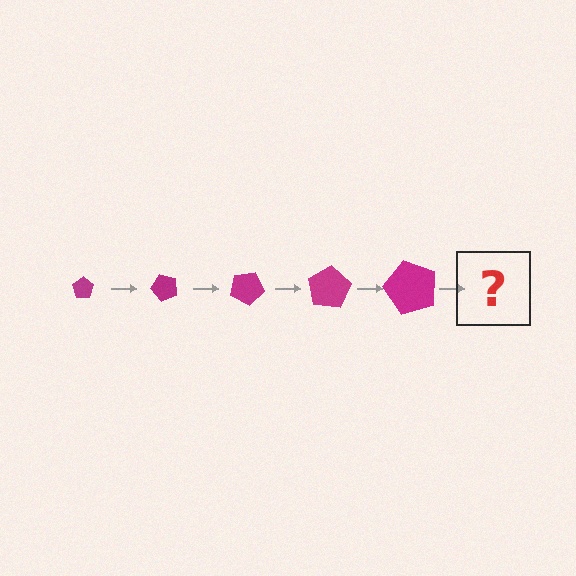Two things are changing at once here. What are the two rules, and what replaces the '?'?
The two rules are that the pentagon grows larger each step and it rotates 50 degrees each step. The '?' should be a pentagon, larger than the previous one and rotated 250 degrees from the start.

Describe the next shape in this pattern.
It should be a pentagon, larger than the previous one and rotated 250 degrees from the start.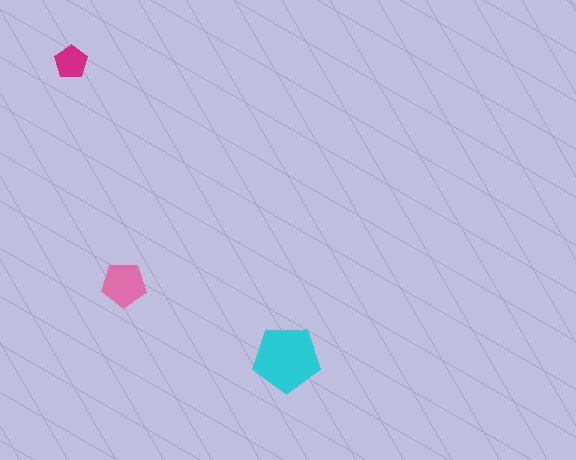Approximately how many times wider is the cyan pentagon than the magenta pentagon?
About 2 times wider.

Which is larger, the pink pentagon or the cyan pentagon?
The cyan one.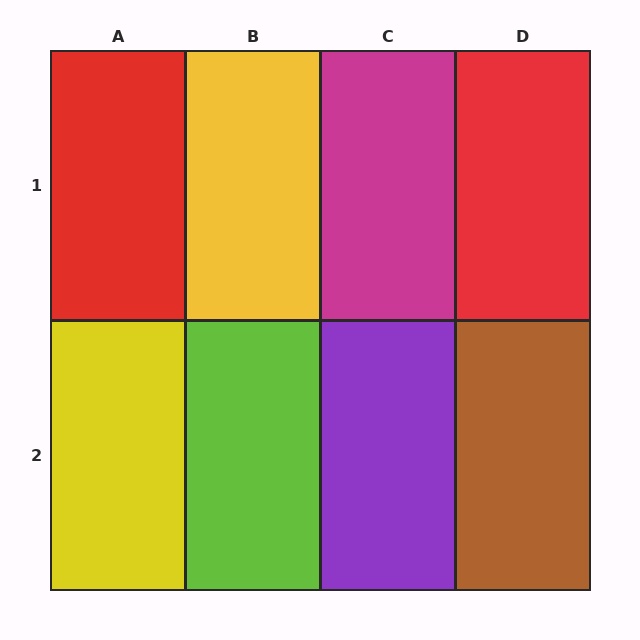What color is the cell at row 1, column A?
Red.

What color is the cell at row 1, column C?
Magenta.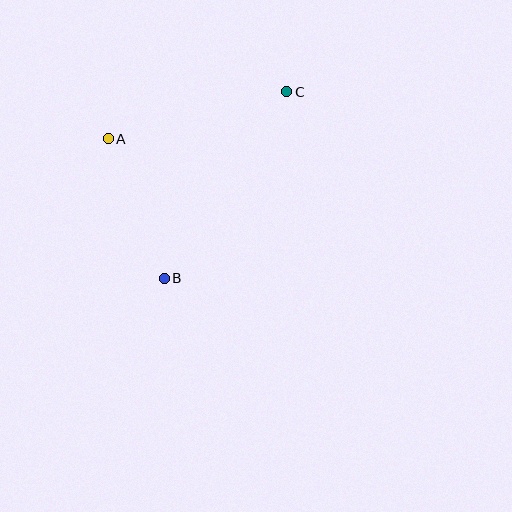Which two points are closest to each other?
Points A and B are closest to each other.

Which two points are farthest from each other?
Points B and C are farthest from each other.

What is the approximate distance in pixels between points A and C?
The distance between A and C is approximately 185 pixels.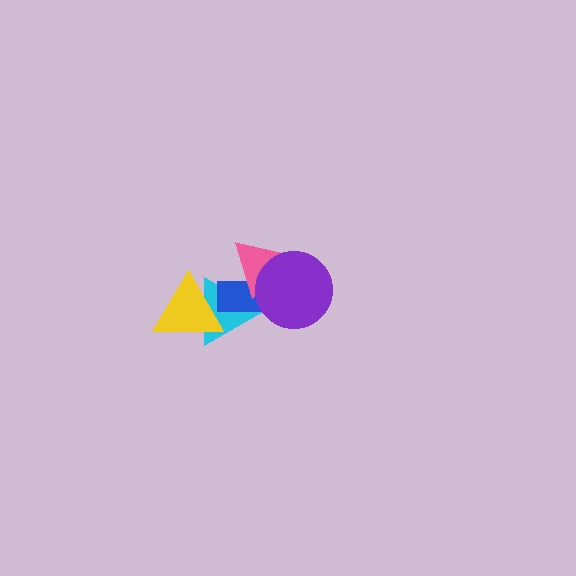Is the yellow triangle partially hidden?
No, no other shape covers it.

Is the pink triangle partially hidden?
Yes, it is partially covered by another shape.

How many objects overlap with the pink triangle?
3 objects overlap with the pink triangle.